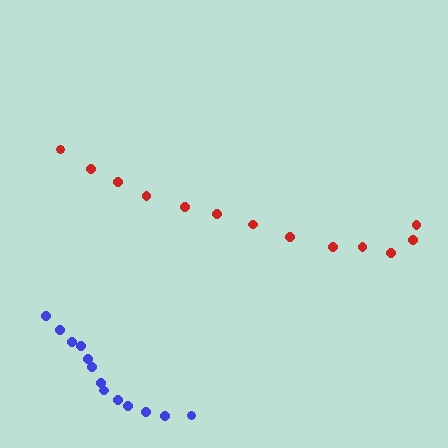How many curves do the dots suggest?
There are 2 distinct paths.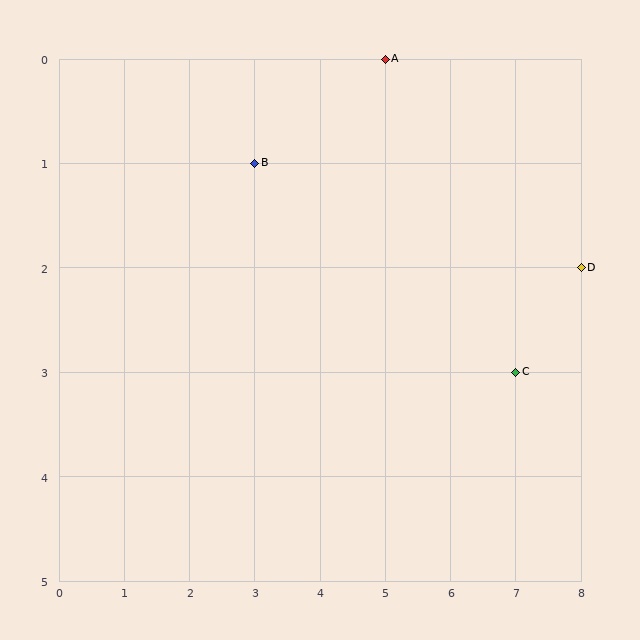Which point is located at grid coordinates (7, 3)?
Point C is at (7, 3).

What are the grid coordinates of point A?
Point A is at grid coordinates (5, 0).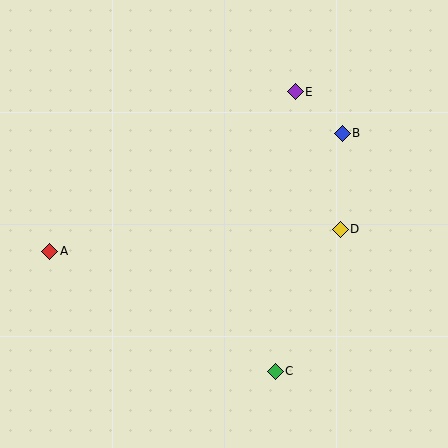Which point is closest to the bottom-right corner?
Point C is closest to the bottom-right corner.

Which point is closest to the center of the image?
Point D at (340, 229) is closest to the center.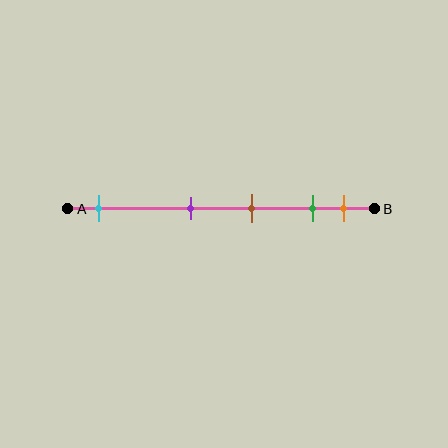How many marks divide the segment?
There are 5 marks dividing the segment.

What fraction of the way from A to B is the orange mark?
The orange mark is approximately 90% (0.9) of the way from A to B.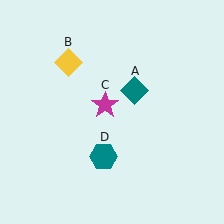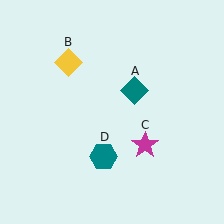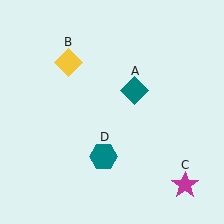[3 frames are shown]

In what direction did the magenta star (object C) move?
The magenta star (object C) moved down and to the right.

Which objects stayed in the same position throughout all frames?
Teal diamond (object A) and yellow diamond (object B) and teal hexagon (object D) remained stationary.